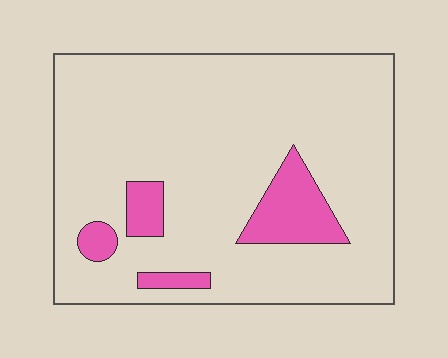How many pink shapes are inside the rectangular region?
4.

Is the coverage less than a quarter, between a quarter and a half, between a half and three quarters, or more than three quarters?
Less than a quarter.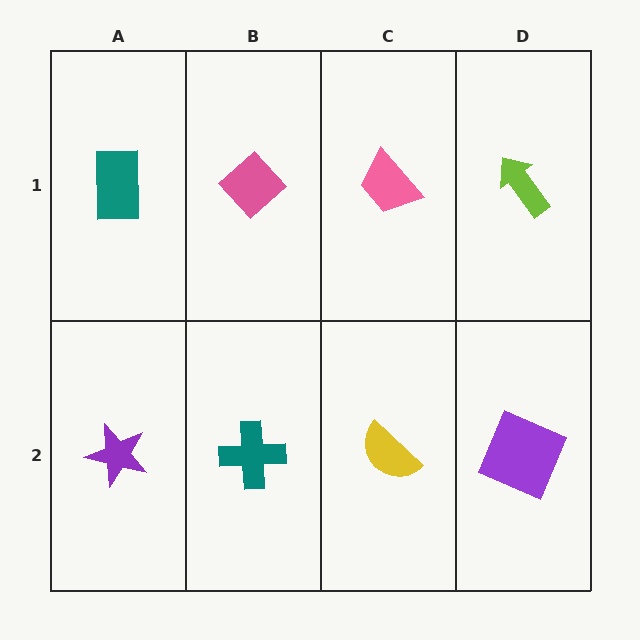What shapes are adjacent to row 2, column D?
A lime arrow (row 1, column D), a yellow semicircle (row 2, column C).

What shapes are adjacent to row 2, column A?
A teal rectangle (row 1, column A), a teal cross (row 2, column B).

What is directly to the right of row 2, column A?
A teal cross.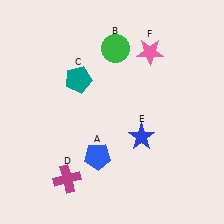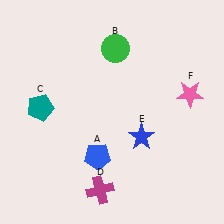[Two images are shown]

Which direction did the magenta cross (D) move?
The magenta cross (D) moved right.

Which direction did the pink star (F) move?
The pink star (F) moved down.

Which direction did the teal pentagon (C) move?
The teal pentagon (C) moved left.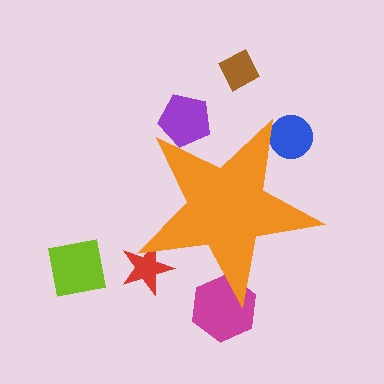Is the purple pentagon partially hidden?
Yes, the purple pentagon is partially hidden behind the orange star.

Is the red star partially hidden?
Yes, the red star is partially hidden behind the orange star.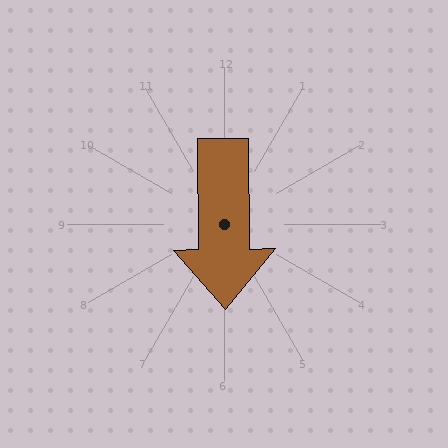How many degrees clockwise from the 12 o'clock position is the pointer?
Approximately 179 degrees.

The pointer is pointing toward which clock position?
Roughly 6 o'clock.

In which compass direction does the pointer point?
South.